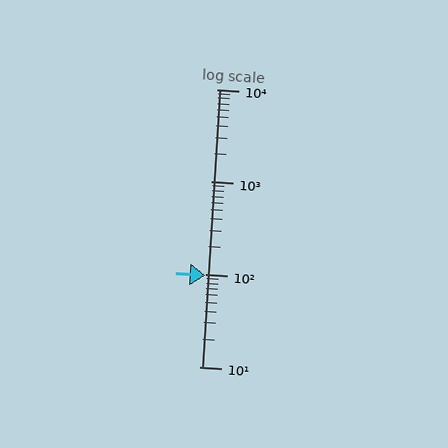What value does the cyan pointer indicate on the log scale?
The pointer indicates approximately 98.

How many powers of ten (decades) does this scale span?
The scale spans 3 decades, from 10 to 10000.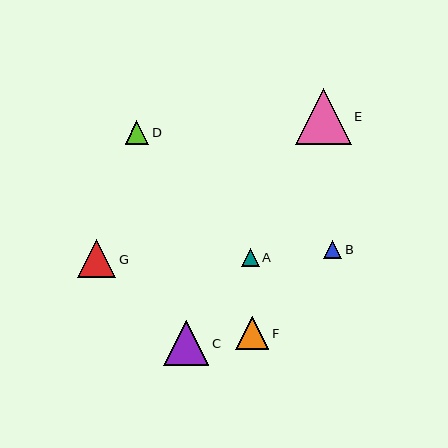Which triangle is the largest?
Triangle E is the largest with a size of approximately 56 pixels.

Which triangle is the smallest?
Triangle A is the smallest with a size of approximately 18 pixels.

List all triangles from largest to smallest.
From largest to smallest: E, C, G, F, D, B, A.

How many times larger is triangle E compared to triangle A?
Triangle E is approximately 3.2 times the size of triangle A.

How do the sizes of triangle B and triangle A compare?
Triangle B and triangle A are approximately the same size.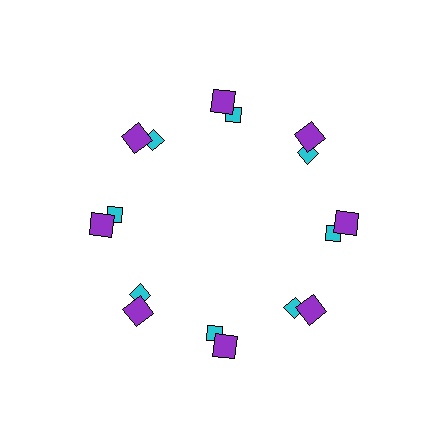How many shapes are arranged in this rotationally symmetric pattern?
There are 16 shapes, arranged in 8 groups of 2.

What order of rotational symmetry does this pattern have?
This pattern has 8-fold rotational symmetry.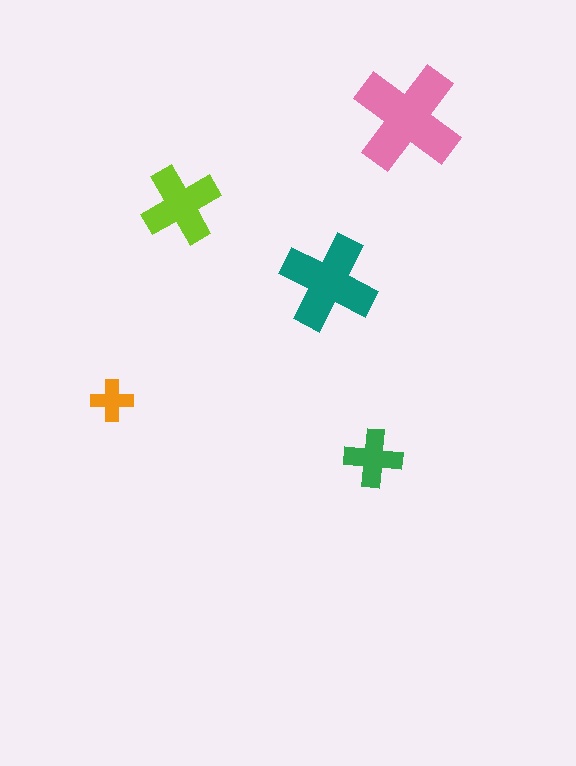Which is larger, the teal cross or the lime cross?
The teal one.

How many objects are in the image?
There are 5 objects in the image.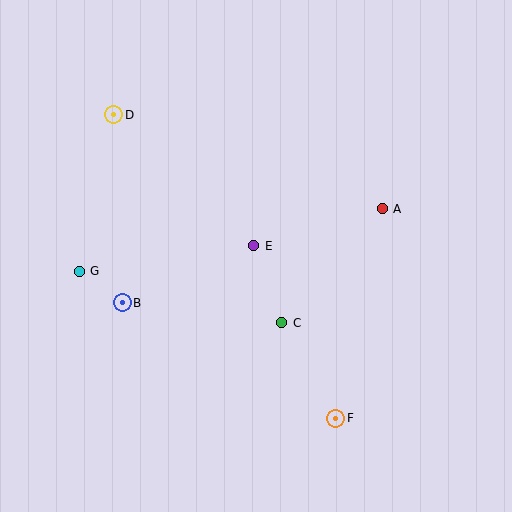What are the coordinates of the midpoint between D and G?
The midpoint between D and G is at (97, 193).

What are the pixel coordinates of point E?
Point E is at (254, 246).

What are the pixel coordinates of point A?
Point A is at (382, 209).